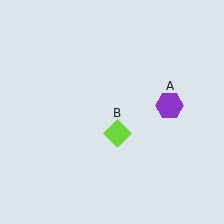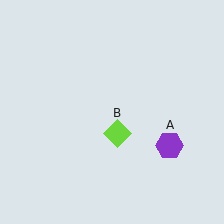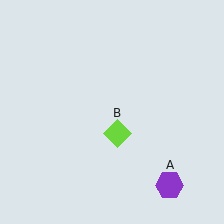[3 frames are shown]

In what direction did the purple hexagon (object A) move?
The purple hexagon (object A) moved down.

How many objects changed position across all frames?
1 object changed position: purple hexagon (object A).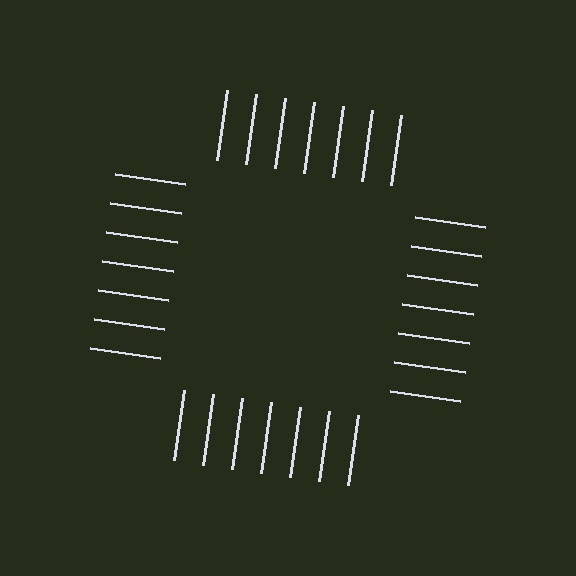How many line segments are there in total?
28 — 7 along each of the 4 edges.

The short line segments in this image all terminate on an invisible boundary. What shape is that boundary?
An illusory square — the line segments terminate on its edges but no continuous stroke is drawn.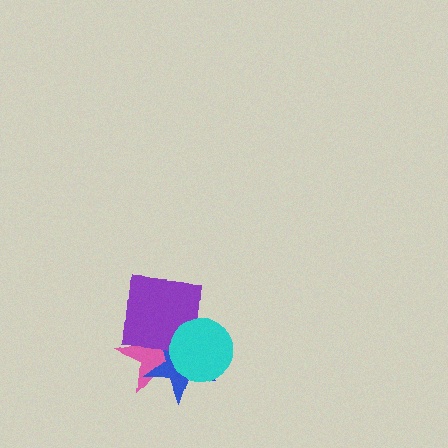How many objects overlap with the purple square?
3 objects overlap with the purple square.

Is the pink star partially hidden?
Yes, it is partially covered by another shape.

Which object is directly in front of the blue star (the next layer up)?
The purple square is directly in front of the blue star.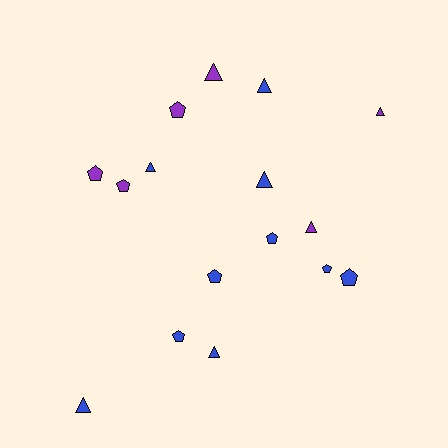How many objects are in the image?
There are 16 objects.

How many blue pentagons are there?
There are 5 blue pentagons.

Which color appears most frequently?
Blue, with 10 objects.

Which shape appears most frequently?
Pentagon, with 8 objects.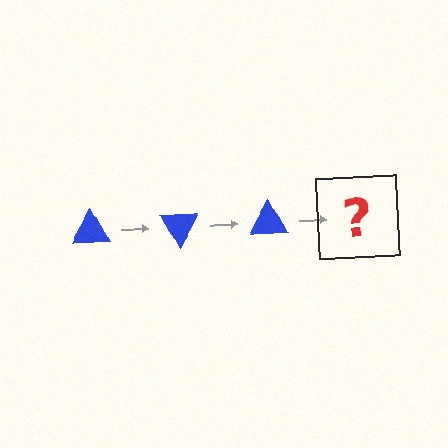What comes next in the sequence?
The next element should be a blue triangle rotated 180 degrees.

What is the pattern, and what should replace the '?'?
The pattern is that the triangle rotates 60 degrees each step. The '?' should be a blue triangle rotated 180 degrees.